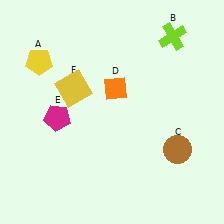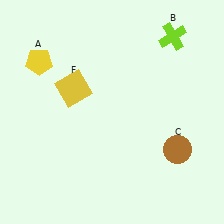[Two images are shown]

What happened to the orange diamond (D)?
The orange diamond (D) was removed in Image 2. It was in the top-right area of Image 1.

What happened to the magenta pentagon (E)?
The magenta pentagon (E) was removed in Image 2. It was in the bottom-left area of Image 1.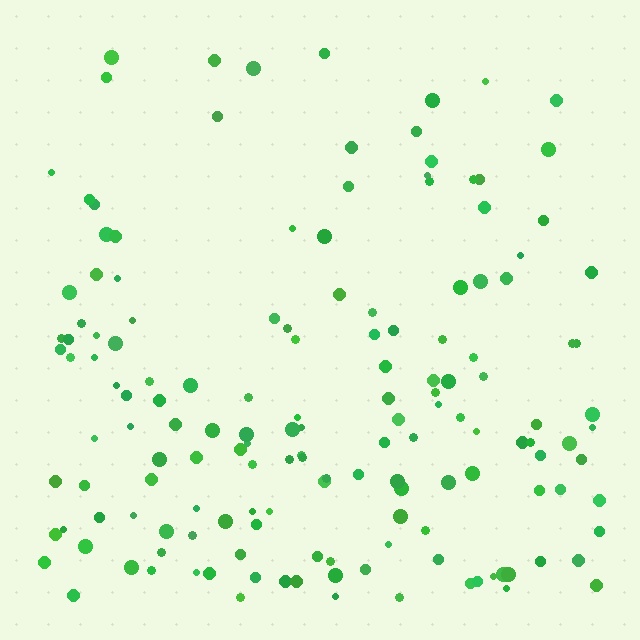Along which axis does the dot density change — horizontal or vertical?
Vertical.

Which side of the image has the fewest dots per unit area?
The top.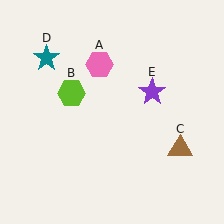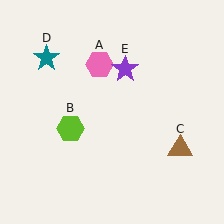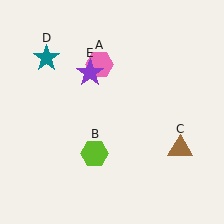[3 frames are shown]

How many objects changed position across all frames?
2 objects changed position: lime hexagon (object B), purple star (object E).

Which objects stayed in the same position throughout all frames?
Pink hexagon (object A) and brown triangle (object C) and teal star (object D) remained stationary.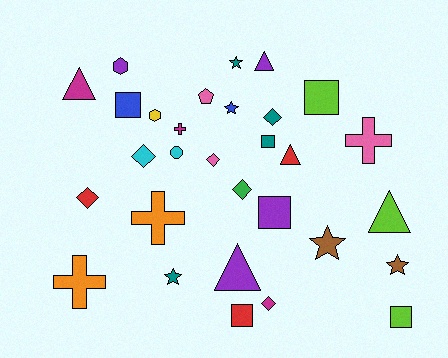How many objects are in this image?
There are 30 objects.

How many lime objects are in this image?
There are 3 lime objects.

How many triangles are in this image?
There are 5 triangles.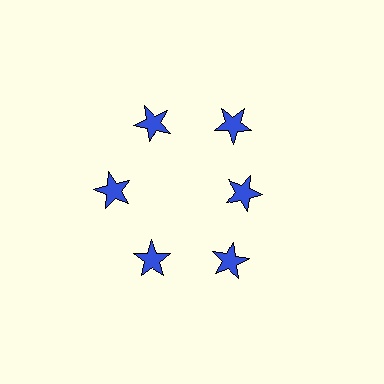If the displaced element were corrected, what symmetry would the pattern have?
It would have 6-fold rotational symmetry — the pattern would map onto itself every 60 degrees.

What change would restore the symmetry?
The symmetry would be restored by moving it outward, back onto the ring so that all 6 stars sit at equal angles and equal distance from the center.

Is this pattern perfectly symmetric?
No. The 6 blue stars are arranged in a ring, but one element near the 3 o'clock position is pulled inward toward the center, breaking the 6-fold rotational symmetry.